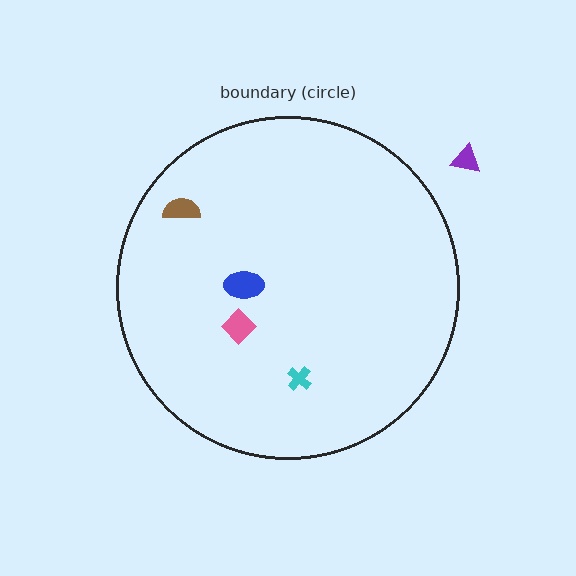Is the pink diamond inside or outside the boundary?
Inside.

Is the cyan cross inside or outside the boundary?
Inside.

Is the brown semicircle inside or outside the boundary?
Inside.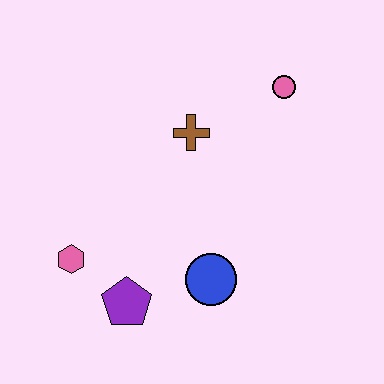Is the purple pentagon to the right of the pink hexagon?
Yes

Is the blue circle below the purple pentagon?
No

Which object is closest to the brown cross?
The pink circle is closest to the brown cross.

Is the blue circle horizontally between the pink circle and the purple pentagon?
Yes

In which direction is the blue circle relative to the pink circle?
The blue circle is below the pink circle.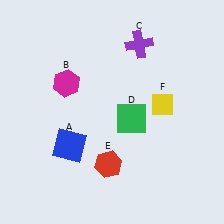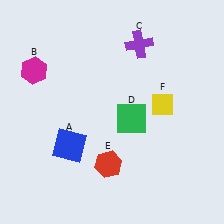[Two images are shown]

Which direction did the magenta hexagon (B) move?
The magenta hexagon (B) moved left.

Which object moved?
The magenta hexagon (B) moved left.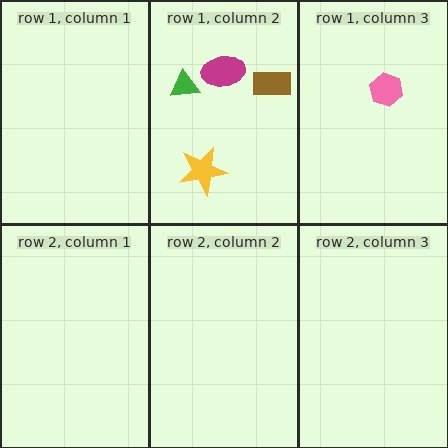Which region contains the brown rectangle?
The row 1, column 2 region.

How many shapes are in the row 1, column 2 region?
4.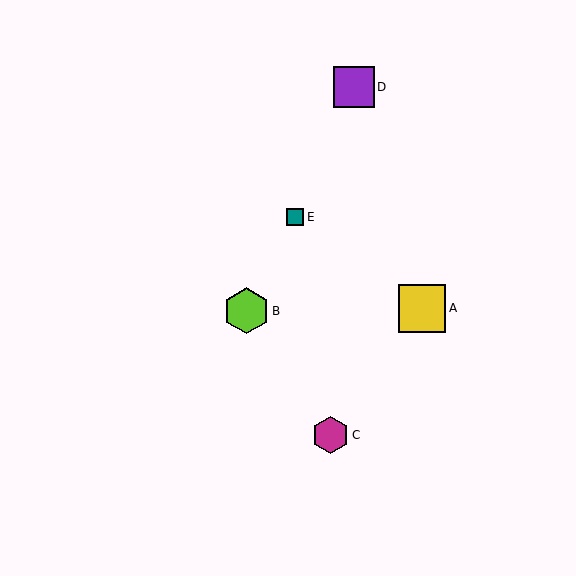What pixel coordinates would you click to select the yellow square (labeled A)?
Click at (422, 308) to select the yellow square A.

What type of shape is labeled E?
Shape E is a teal square.